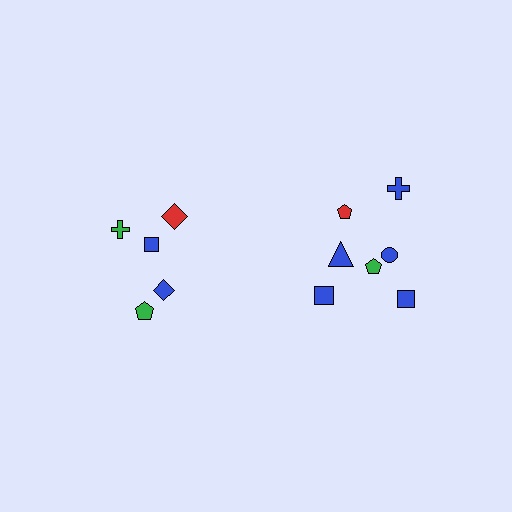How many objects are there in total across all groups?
There are 12 objects.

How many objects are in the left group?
There are 5 objects.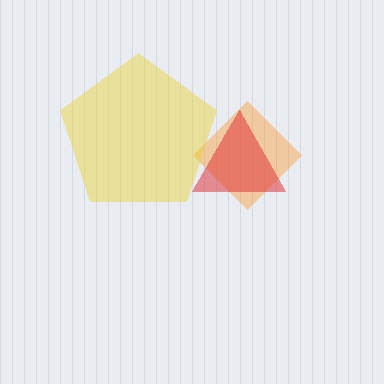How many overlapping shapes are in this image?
There are 3 overlapping shapes in the image.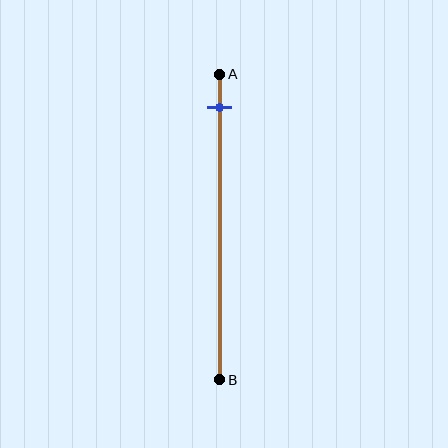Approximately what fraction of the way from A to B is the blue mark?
The blue mark is approximately 10% of the way from A to B.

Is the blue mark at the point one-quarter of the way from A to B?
No, the mark is at about 10% from A, not at the 25% one-quarter point.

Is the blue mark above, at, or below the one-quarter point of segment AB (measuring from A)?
The blue mark is above the one-quarter point of segment AB.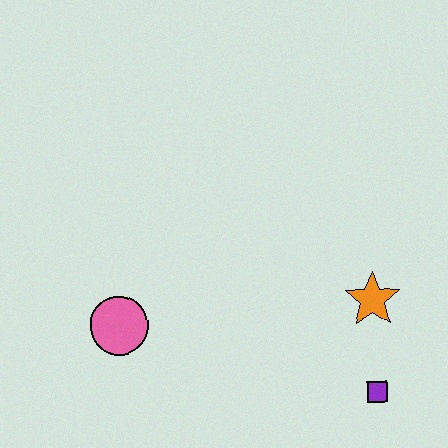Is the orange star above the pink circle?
Yes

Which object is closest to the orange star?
The purple square is closest to the orange star.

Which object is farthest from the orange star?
The pink circle is farthest from the orange star.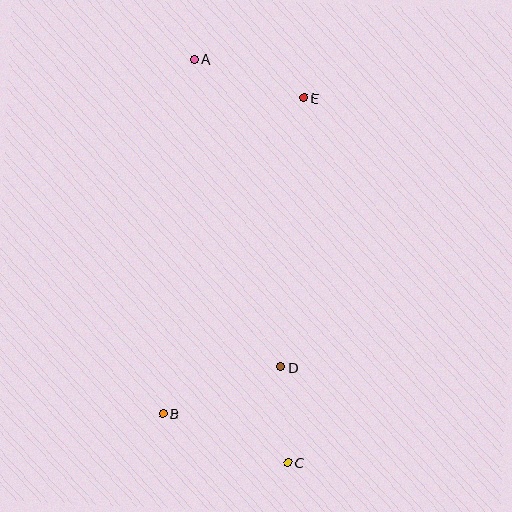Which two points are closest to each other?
Points C and D are closest to each other.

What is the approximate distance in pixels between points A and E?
The distance between A and E is approximately 116 pixels.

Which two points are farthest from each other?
Points A and C are farthest from each other.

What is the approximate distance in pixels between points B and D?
The distance between B and D is approximately 127 pixels.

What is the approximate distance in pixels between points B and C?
The distance between B and C is approximately 134 pixels.